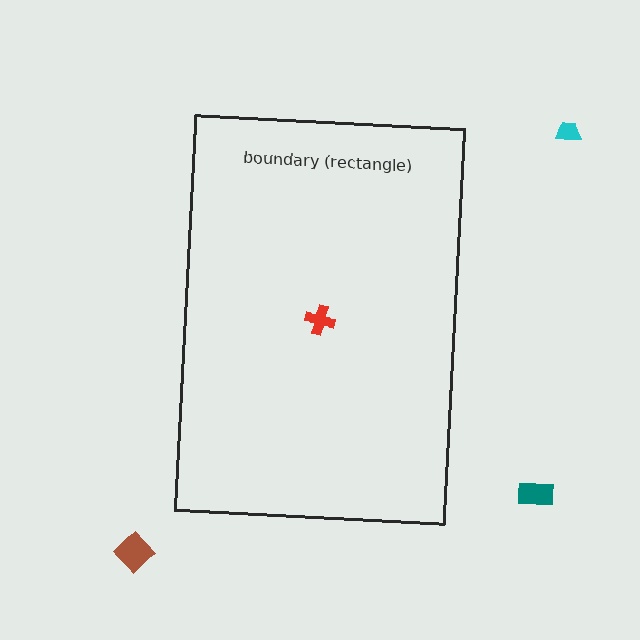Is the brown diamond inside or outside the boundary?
Outside.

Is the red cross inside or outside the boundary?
Inside.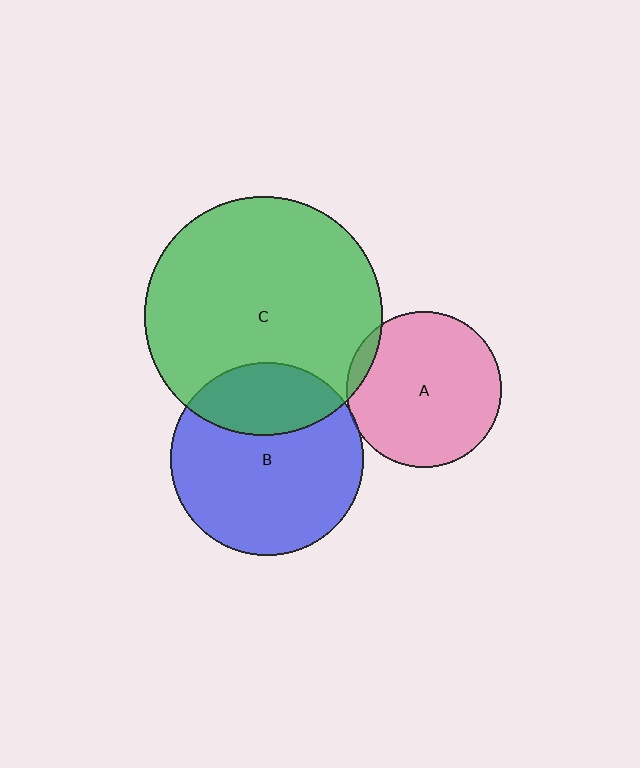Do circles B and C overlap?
Yes.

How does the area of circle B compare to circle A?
Approximately 1.5 times.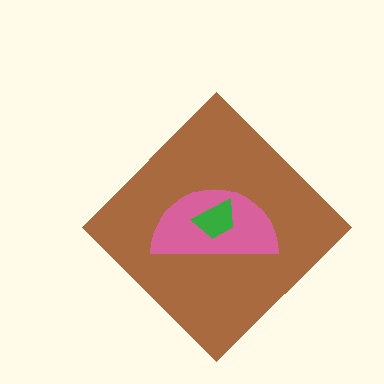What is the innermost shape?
The green trapezoid.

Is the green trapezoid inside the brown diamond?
Yes.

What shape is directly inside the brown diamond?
The pink semicircle.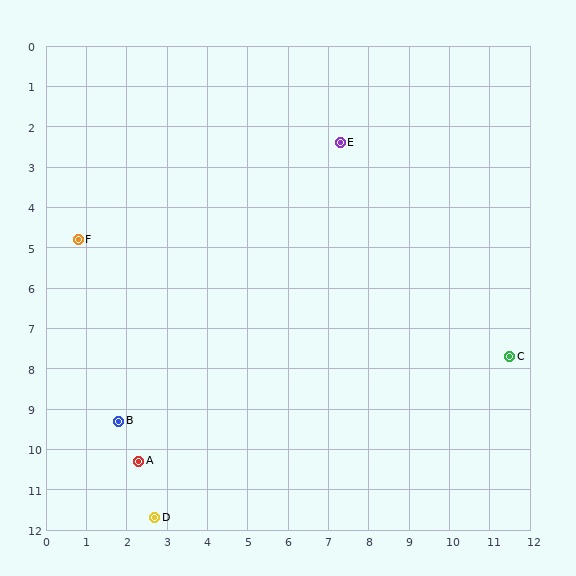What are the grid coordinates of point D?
Point D is at approximately (2.7, 11.7).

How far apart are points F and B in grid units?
Points F and B are about 4.6 grid units apart.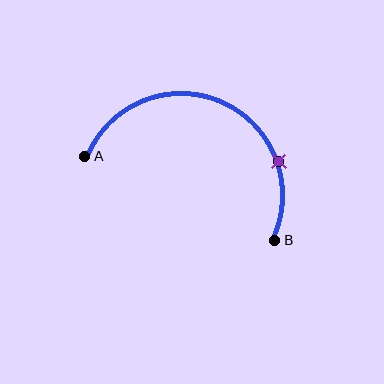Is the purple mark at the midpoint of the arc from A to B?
No. The purple mark lies on the arc but is closer to endpoint B. The arc midpoint would be at the point on the curve equidistant along the arc from both A and B.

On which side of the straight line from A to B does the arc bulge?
The arc bulges above the straight line connecting A and B.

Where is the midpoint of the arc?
The arc midpoint is the point on the curve farthest from the straight line joining A and B. It sits above that line.